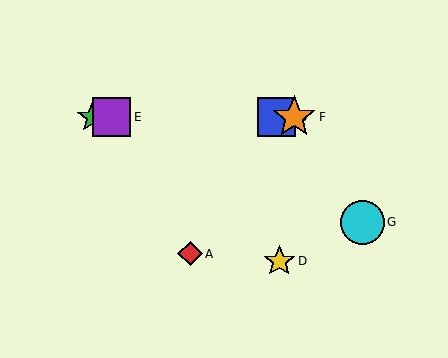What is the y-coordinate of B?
Object B is at y≈117.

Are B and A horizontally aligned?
No, B is at y≈117 and A is at y≈254.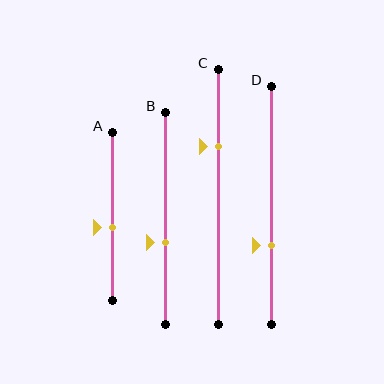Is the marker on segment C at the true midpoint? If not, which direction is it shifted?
No, the marker on segment C is shifted upward by about 20% of the segment length.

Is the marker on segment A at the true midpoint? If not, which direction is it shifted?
No, the marker on segment A is shifted downward by about 7% of the segment length.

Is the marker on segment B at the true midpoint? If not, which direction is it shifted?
No, the marker on segment B is shifted downward by about 12% of the segment length.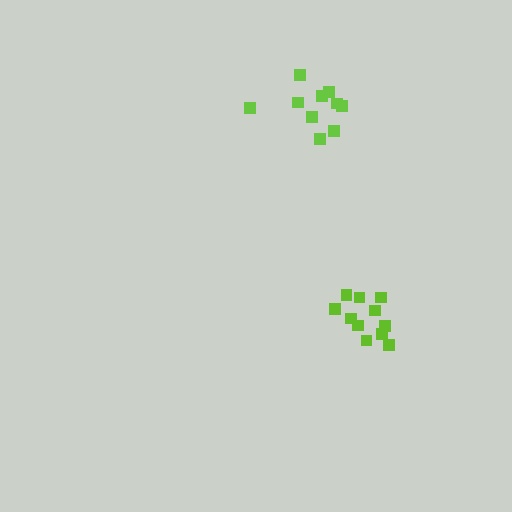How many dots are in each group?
Group 1: 10 dots, Group 2: 11 dots (21 total).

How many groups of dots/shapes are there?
There are 2 groups.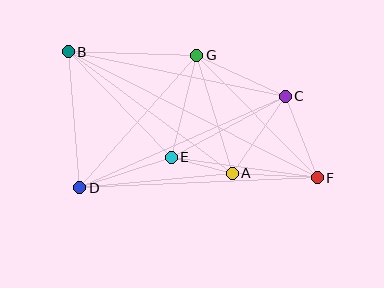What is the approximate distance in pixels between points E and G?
The distance between E and G is approximately 105 pixels.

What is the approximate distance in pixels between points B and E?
The distance between B and E is approximately 147 pixels.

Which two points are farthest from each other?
Points B and F are farthest from each other.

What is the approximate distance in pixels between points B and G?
The distance between B and G is approximately 129 pixels.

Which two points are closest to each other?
Points A and E are closest to each other.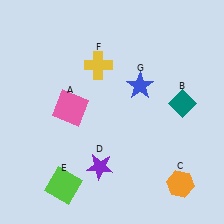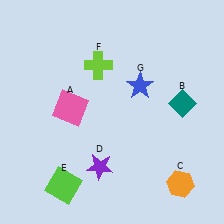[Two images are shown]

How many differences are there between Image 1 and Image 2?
There is 1 difference between the two images.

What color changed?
The cross (F) changed from yellow in Image 1 to lime in Image 2.